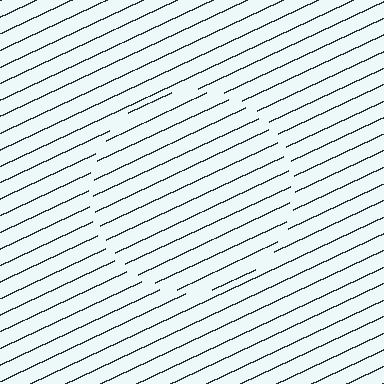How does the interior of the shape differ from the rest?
The interior of the shape contains the same grating, shifted by half a period — the contour is defined by the phase discontinuity where line-ends from the inner and outer gratings abut.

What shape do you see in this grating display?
An illusory circle. The interior of the shape contains the same grating, shifted by half a period — the contour is defined by the phase discontinuity where line-ends from the inner and outer gratings abut.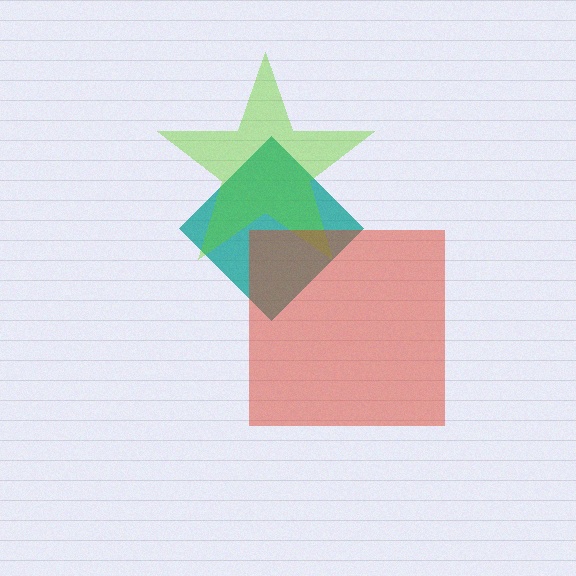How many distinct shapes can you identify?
There are 3 distinct shapes: a teal diamond, a lime star, a red square.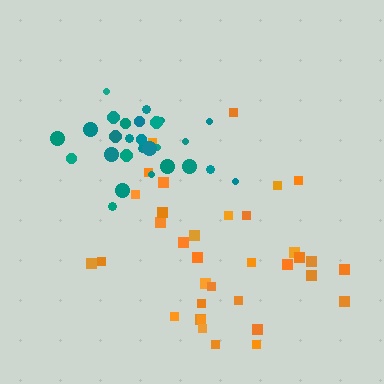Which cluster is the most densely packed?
Teal.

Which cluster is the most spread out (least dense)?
Orange.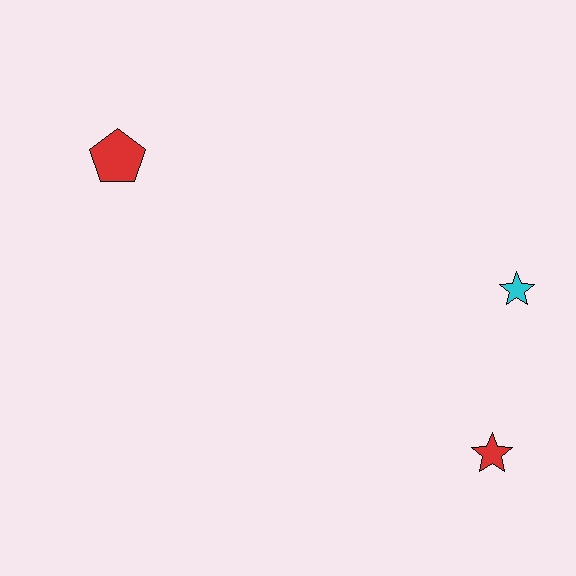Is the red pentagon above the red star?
Yes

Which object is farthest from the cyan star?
The red pentagon is farthest from the cyan star.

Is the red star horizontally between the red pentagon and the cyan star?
Yes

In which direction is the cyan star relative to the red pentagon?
The cyan star is to the right of the red pentagon.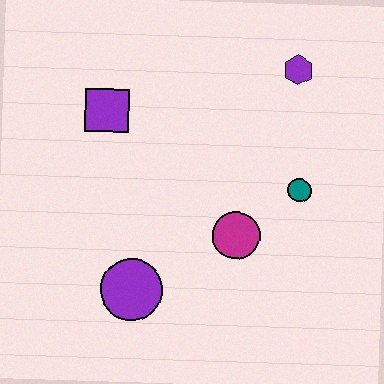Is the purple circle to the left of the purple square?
No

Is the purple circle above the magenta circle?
No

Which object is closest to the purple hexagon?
The teal circle is closest to the purple hexagon.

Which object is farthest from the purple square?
The teal circle is farthest from the purple square.